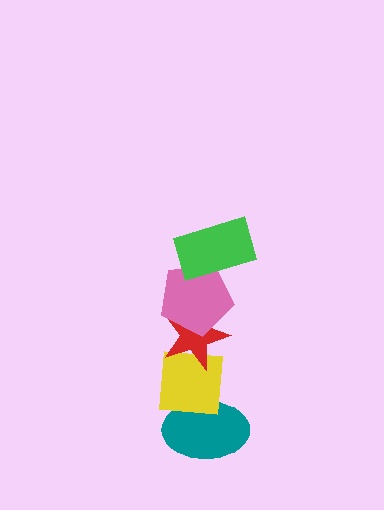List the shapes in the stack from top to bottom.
From top to bottom: the green rectangle, the pink pentagon, the red star, the yellow square, the teal ellipse.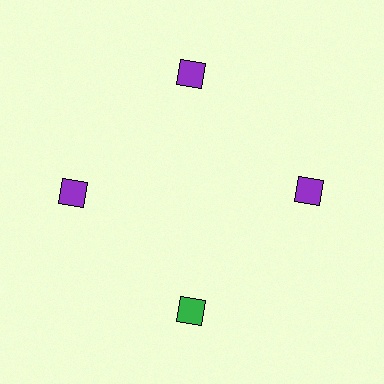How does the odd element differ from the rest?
It has a different color: green instead of purple.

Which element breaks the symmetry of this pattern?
The green diamond at roughly the 6 o'clock position breaks the symmetry. All other shapes are purple diamonds.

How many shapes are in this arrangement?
There are 4 shapes arranged in a ring pattern.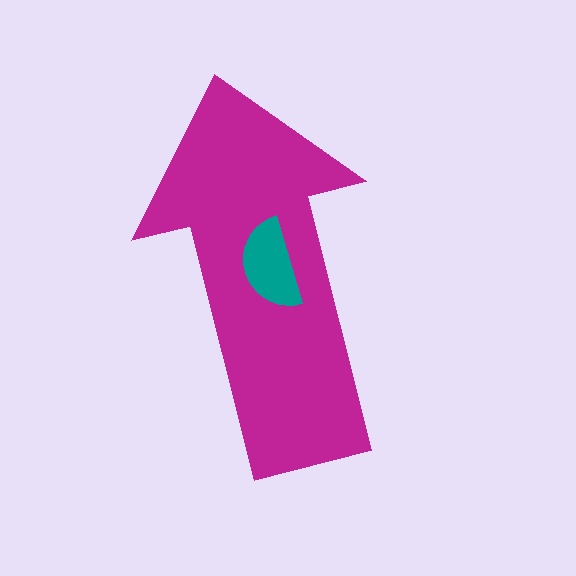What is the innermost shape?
The teal semicircle.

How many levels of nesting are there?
2.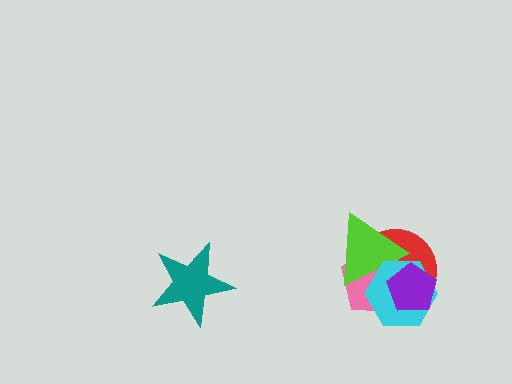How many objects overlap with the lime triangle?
4 objects overlap with the lime triangle.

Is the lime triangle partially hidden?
Yes, it is partially covered by another shape.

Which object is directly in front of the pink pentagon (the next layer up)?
The lime triangle is directly in front of the pink pentagon.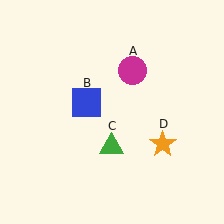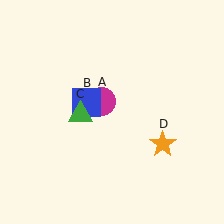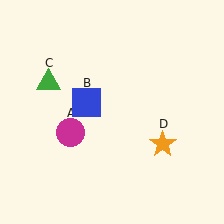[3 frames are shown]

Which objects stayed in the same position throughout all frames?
Blue square (object B) and orange star (object D) remained stationary.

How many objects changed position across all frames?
2 objects changed position: magenta circle (object A), green triangle (object C).